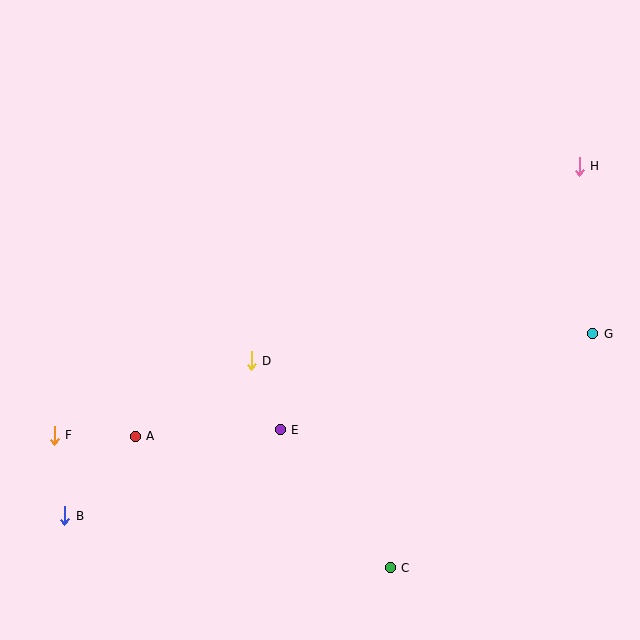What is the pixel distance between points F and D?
The distance between F and D is 211 pixels.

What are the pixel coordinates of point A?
Point A is at (135, 436).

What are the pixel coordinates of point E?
Point E is at (280, 430).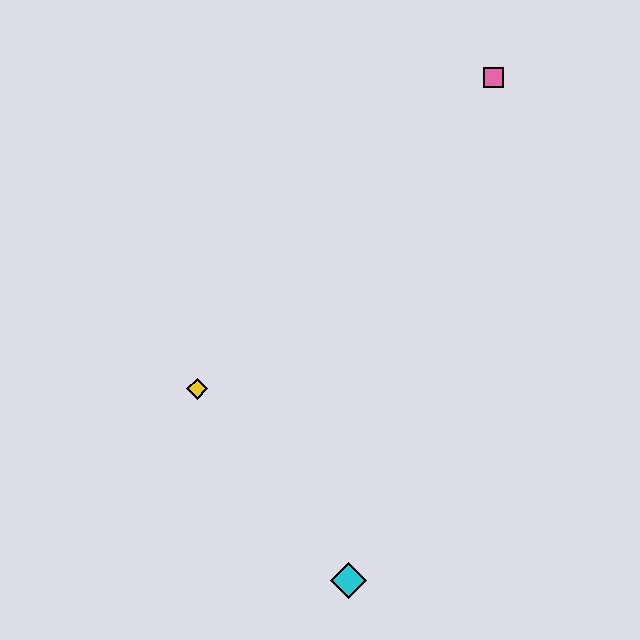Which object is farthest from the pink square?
The cyan diamond is farthest from the pink square.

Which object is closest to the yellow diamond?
The cyan diamond is closest to the yellow diamond.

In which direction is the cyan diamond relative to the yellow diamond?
The cyan diamond is below the yellow diamond.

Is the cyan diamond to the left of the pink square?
Yes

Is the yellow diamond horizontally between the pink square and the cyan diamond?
No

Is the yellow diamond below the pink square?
Yes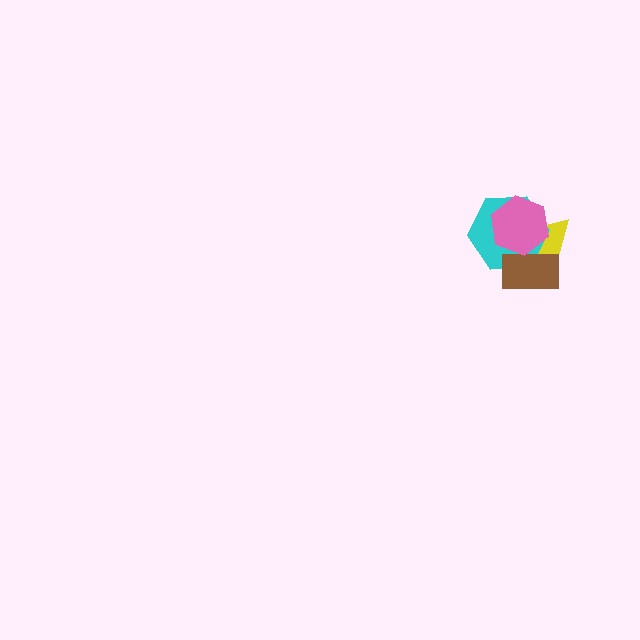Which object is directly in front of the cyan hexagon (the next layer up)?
The brown rectangle is directly in front of the cyan hexagon.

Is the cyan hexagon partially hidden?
Yes, it is partially covered by another shape.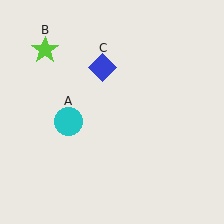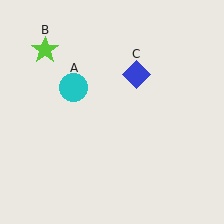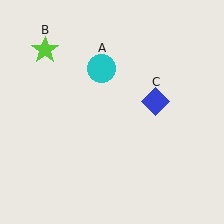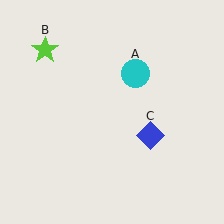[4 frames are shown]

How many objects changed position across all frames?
2 objects changed position: cyan circle (object A), blue diamond (object C).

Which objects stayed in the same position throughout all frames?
Lime star (object B) remained stationary.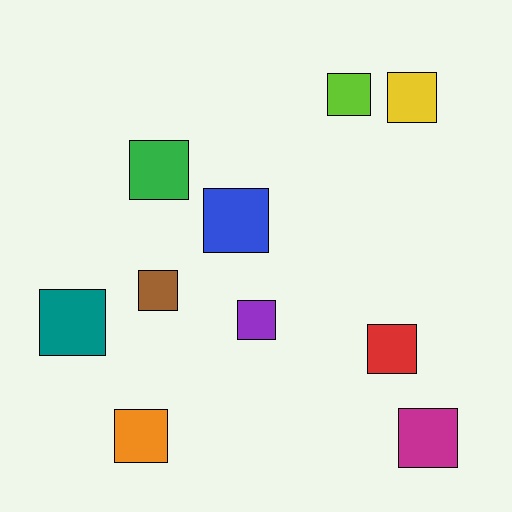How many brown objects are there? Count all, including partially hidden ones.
There is 1 brown object.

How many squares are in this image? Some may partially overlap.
There are 10 squares.